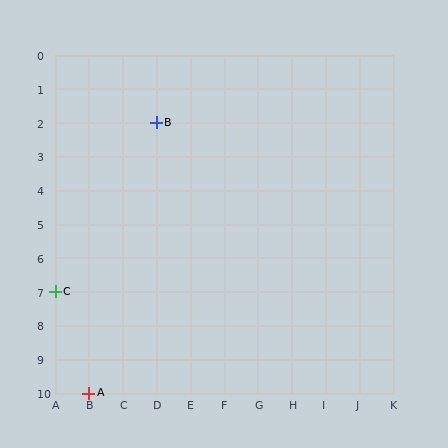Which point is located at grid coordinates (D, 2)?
Point B is at (D, 2).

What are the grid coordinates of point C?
Point C is at grid coordinates (A, 7).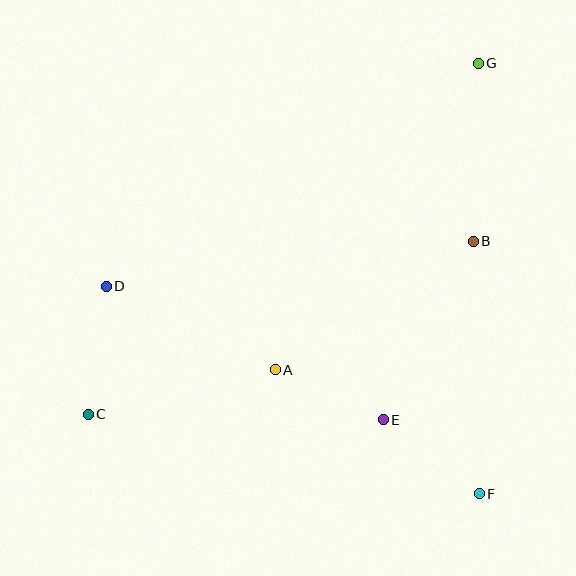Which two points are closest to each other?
Points A and E are closest to each other.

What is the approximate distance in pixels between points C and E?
The distance between C and E is approximately 295 pixels.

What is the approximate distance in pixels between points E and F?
The distance between E and F is approximately 121 pixels.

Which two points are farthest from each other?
Points C and G are farthest from each other.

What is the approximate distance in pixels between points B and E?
The distance between B and E is approximately 200 pixels.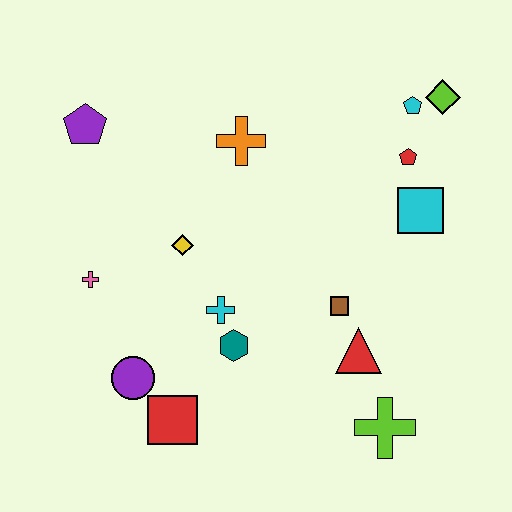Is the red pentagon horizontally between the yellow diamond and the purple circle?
No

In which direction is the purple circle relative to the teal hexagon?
The purple circle is to the left of the teal hexagon.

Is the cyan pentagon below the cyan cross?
No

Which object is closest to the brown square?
The red triangle is closest to the brown square.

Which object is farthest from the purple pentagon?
The lime cross is farthest from the purple pentagon.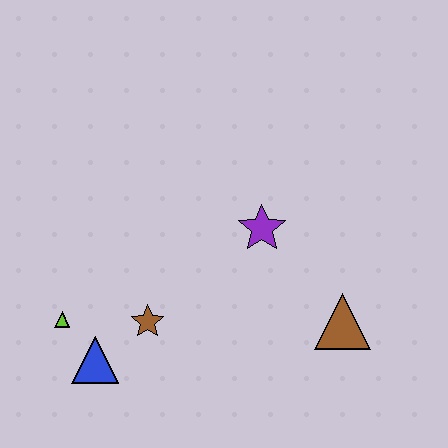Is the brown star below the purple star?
Yes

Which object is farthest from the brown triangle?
The lime triangle is farthest from the brown triangle.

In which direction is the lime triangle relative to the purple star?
The lime triangle is to the left of the purple star.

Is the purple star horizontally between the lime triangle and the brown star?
No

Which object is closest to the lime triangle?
The blue triangle is closest to the lime triangle.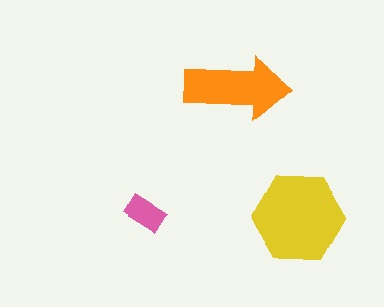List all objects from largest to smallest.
The yellow hexagon, the orange arrow, the pink rectangle.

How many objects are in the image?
There are 3 objects in the image.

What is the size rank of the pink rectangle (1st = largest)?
3rd.